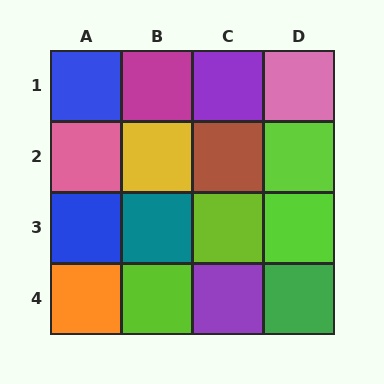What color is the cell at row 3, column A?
Blue.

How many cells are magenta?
1 cell is magenta.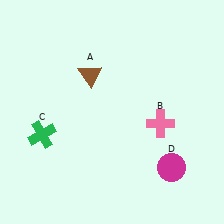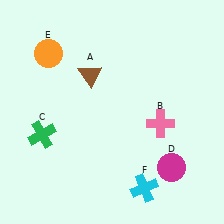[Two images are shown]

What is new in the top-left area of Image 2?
An orange circle (E) was added in the top-left area of Image 2.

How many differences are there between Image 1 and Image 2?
There are 2 differences between the two images.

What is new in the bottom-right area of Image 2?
A cyan cross (F) was added in the bottom-right area of Image 2.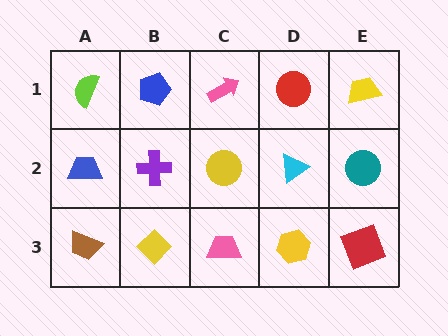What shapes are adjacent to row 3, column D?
A cyan triangle (row 2, column D), a pink trapezoid (row 3, column C), a red square (row 3, column E).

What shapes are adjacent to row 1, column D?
A cyan triangle (row 2, column D), a pink arrow (row 1, column C), a yellow trapezoid (row 1, column E).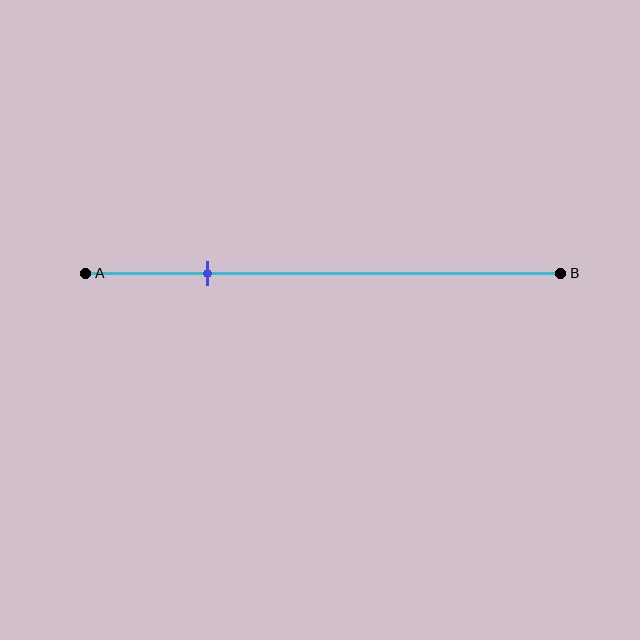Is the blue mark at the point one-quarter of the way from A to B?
Yes, the mark is approximately at the one-quarter point.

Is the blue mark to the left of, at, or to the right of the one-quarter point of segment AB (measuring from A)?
The blue mark is approximately at the one-quarter point of segment AB.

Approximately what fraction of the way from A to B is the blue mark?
The blue mark is approximately 25% of the way from A to B.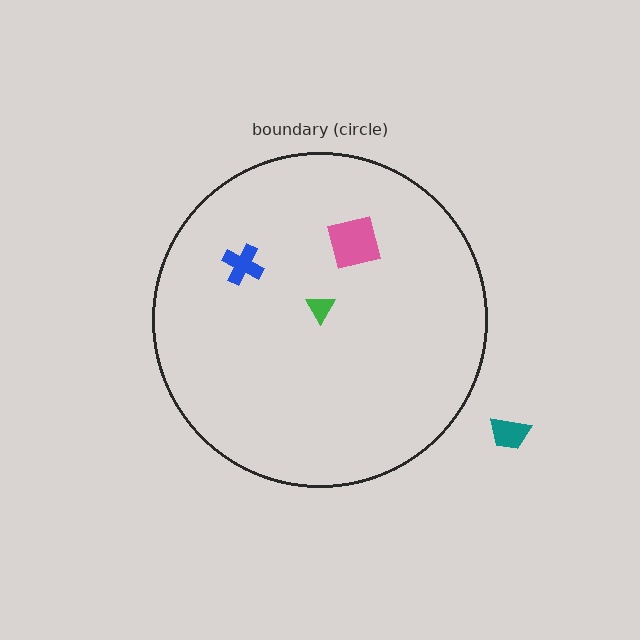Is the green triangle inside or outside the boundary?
Inside.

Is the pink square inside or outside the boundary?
Inside.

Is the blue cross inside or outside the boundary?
Inside.